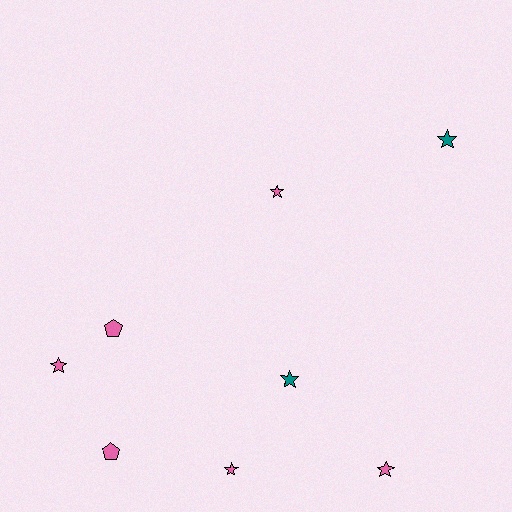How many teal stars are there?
There are 2 teal stars.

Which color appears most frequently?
Pink, with 6 objects.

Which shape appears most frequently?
Star, with 6 objects.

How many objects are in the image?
There are 8 objects.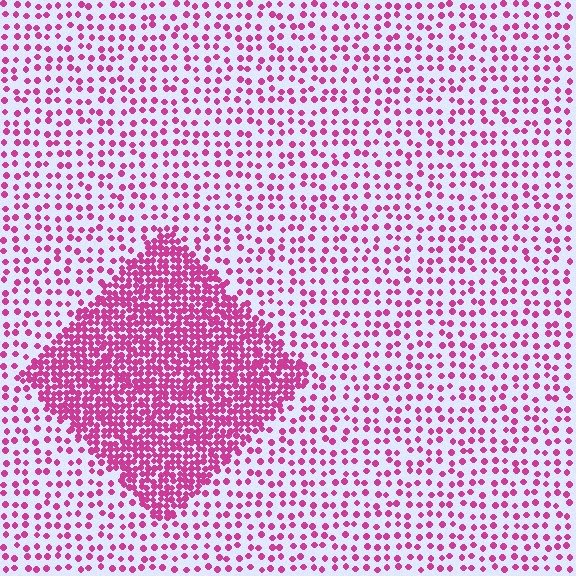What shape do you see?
I see a diamond.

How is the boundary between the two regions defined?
The boundary is defined by a change in element density (approximately 2.9x ratio). All elements are the same color, size, and shape.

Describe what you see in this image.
The image contains small magenta elements arranged at two different densities. A diamond-shaped region is visible where the elements are more densely packed than the surrounding area.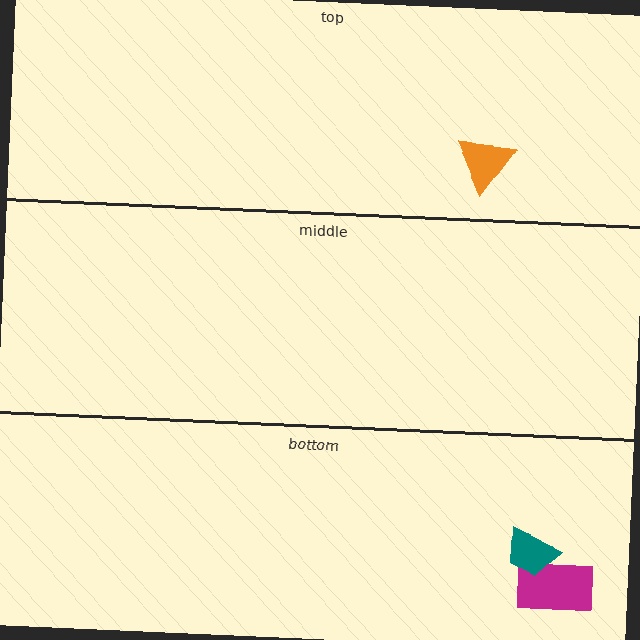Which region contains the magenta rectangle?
The bottom region.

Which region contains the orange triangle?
The top region.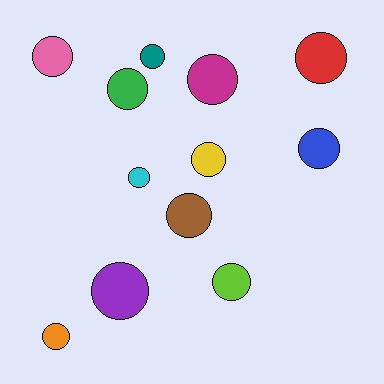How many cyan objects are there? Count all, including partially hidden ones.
There is 1 cyan object.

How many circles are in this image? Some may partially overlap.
There are 12 circles.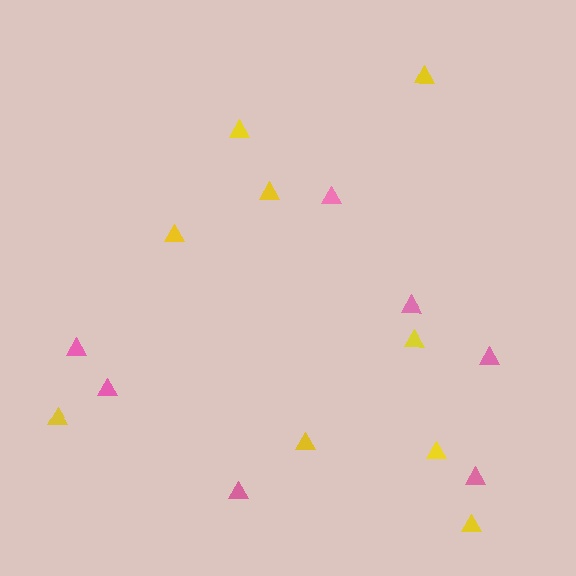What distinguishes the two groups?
There are 2 groups: one group of pink triangles (7) and one group of yellow triangles (9).